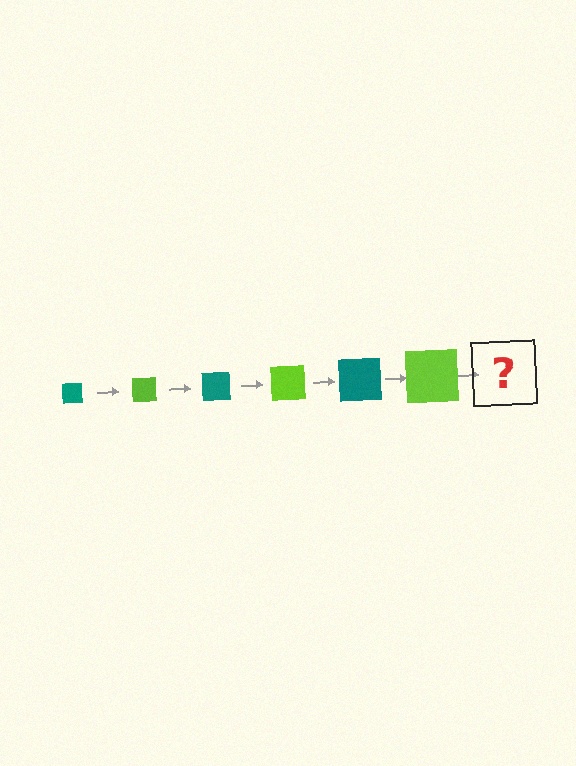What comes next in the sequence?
The next element should be a teal square, larger than the previous one.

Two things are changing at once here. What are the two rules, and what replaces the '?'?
The two rules are that the square grows larger each step and the color cycles through teal and lime. The '?' should be a teal square, larger than the previous one.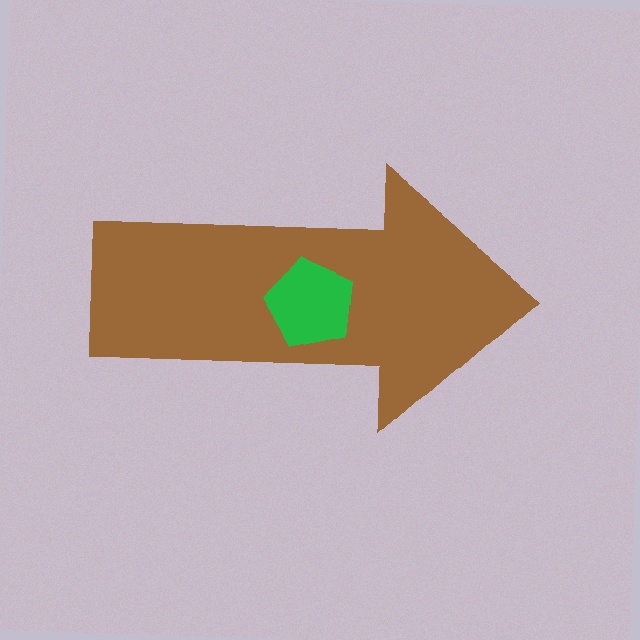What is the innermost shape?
The green pentagon.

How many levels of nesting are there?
2.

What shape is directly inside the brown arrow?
The green pentagon.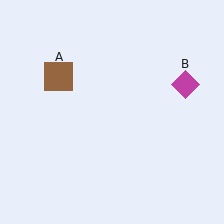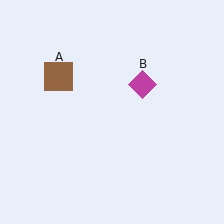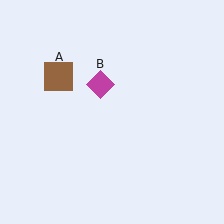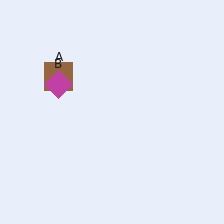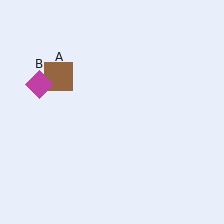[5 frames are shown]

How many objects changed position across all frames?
1 object changed position: magenta diamond (object B).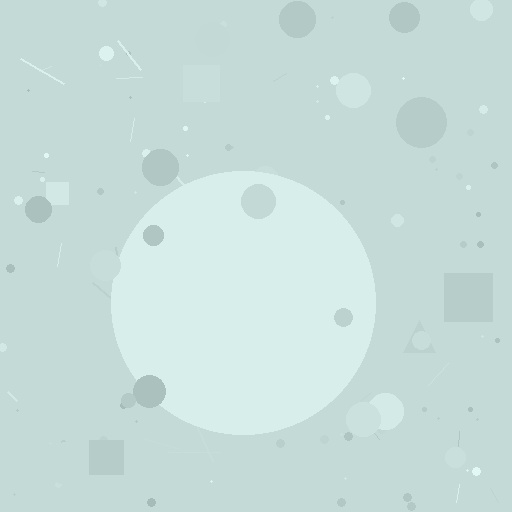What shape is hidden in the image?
A circle is hidden in the image.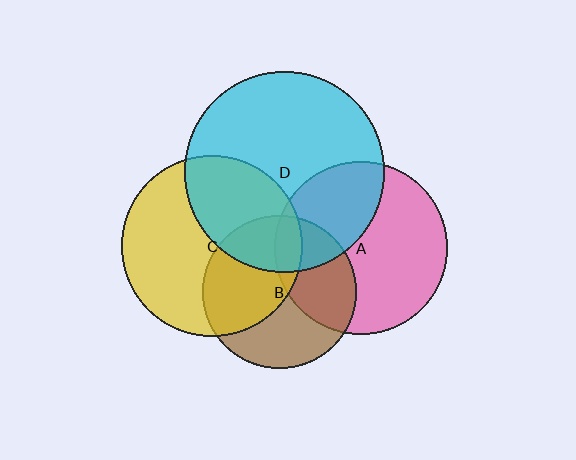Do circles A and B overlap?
Yes.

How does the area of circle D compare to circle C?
Approximately 1.2 times.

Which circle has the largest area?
Circle D (cyan).